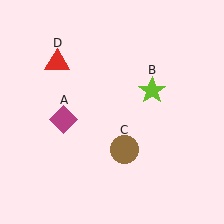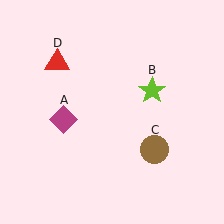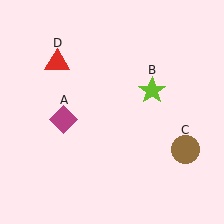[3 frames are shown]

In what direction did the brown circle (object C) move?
The brown circle (object C) moved right.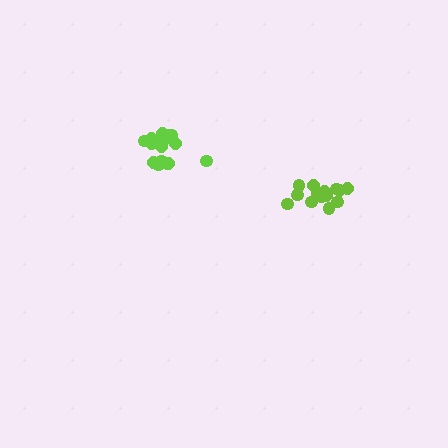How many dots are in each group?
Group 1: 14 dots, Group 2: 16 dots (30 total).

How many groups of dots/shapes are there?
There are 2 groups.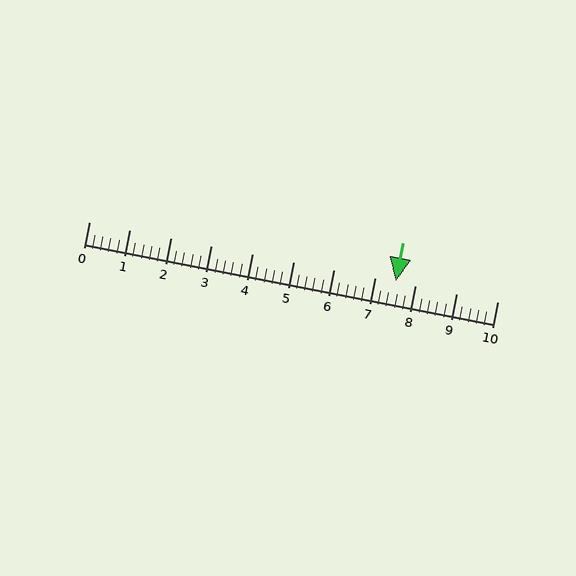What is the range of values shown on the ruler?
The ruler shows values from 0 to 10.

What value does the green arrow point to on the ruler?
The green arrow points to approximately 7.5.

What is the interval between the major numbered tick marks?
The major tick marks are spaced 1 units apart.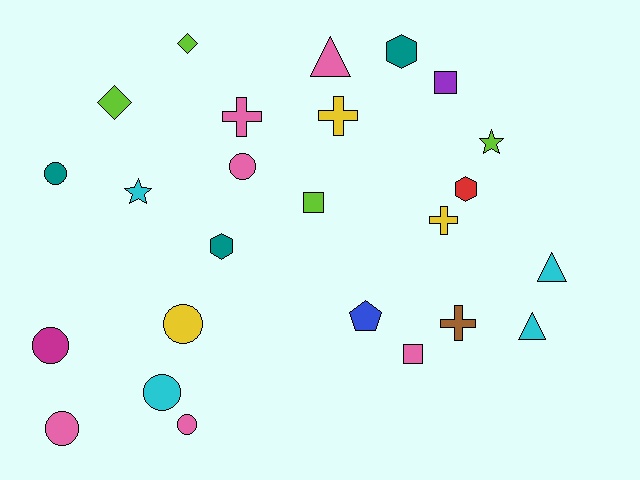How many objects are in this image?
There are 25 objects.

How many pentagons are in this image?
There is 1 pentagon.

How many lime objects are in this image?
There are 4 lime objects.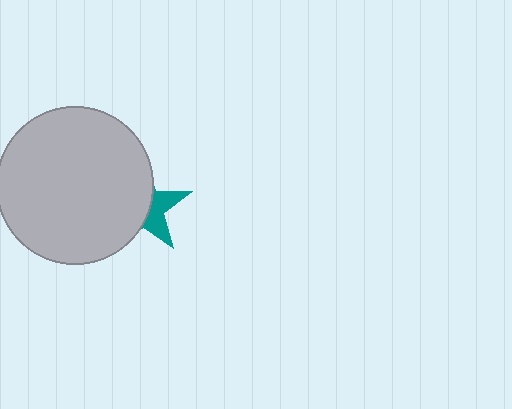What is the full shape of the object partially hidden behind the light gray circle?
The partially hidden object is a teal star.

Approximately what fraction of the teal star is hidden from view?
Roughly 64% of the teal star is hidden behind the light gray circle.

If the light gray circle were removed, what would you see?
You would see the complete teal star.